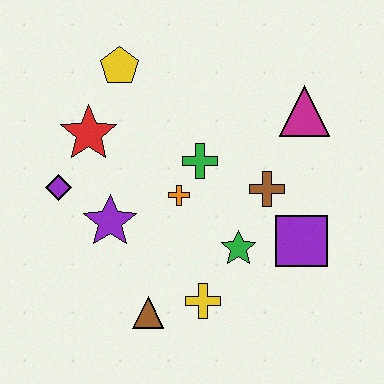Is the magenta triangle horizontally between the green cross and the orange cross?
No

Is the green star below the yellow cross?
No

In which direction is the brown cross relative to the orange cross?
The brown cross is to the right of the orange cross.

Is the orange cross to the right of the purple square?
No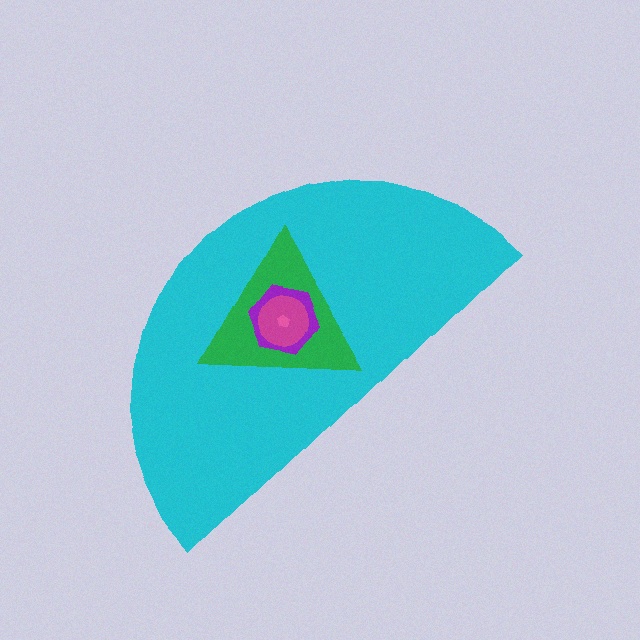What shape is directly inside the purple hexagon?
The magenta circle.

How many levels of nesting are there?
5.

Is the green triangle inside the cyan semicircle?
Yes.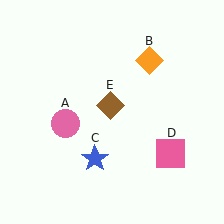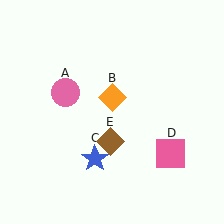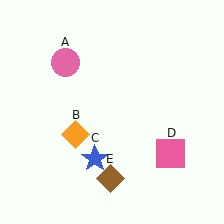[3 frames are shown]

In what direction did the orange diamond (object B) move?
The orange diamond (object B) moved down and to the left.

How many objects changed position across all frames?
3 objects changed position: pink circle (object A), orange diamond (object B), brown diamond (object E).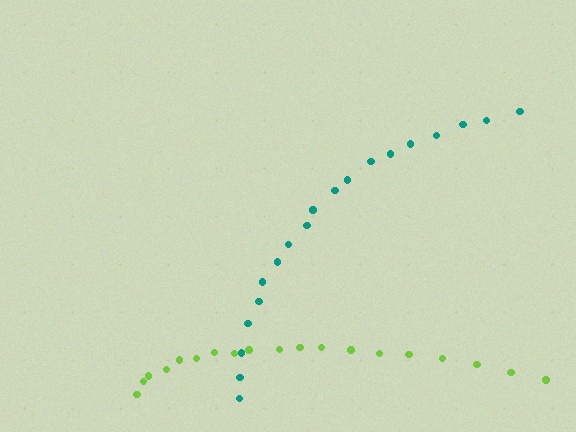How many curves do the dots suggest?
There are 2 distinct paths.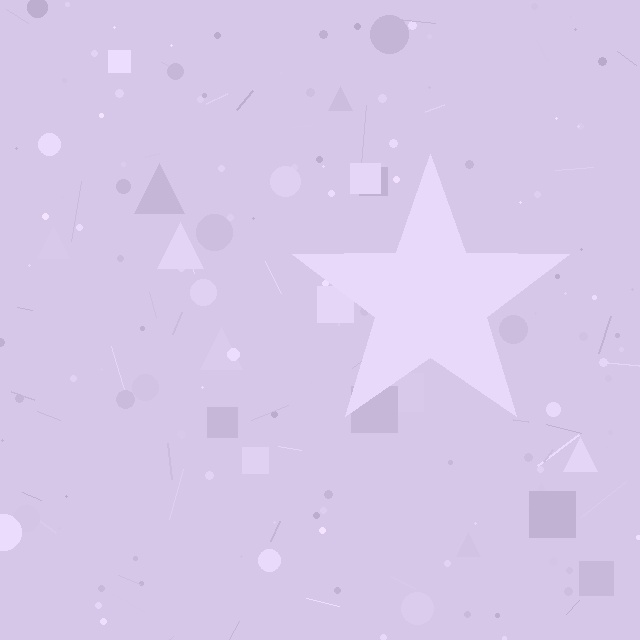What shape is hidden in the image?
A star is hidden in the image.